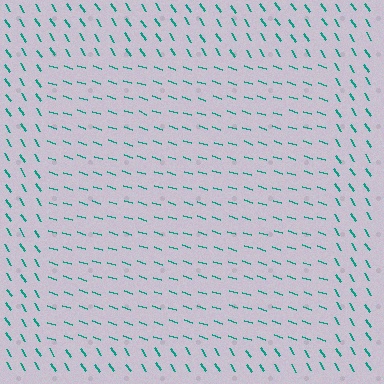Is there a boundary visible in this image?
Yes, there is a texture boundary formed by a change in line orientation.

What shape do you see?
I see a rectangle.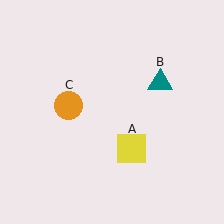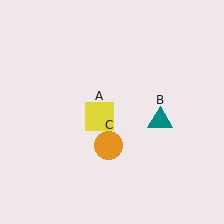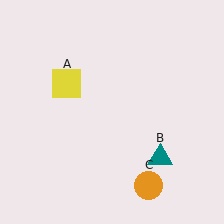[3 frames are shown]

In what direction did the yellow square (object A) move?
The yellow square (object A) moved up and to the left.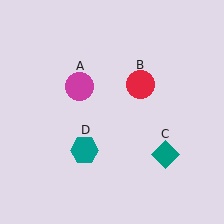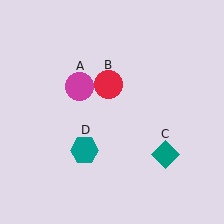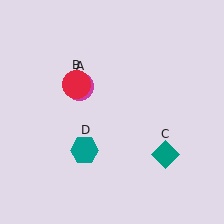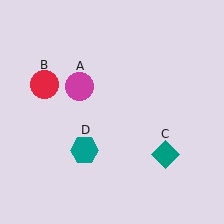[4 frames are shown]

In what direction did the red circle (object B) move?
The red circle (object B) moved left.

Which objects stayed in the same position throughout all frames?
Magenta circle (object A) and teal diamond (object C) and teal hexagon (object D) remained stationary.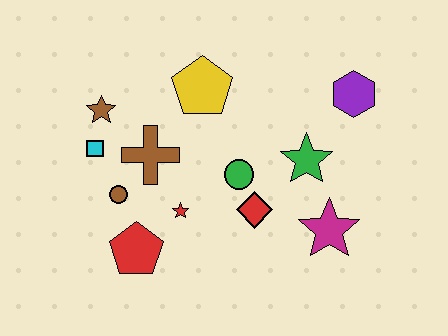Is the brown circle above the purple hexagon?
No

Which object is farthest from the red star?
The purple hexagon is farthest from the red star.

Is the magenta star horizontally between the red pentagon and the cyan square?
No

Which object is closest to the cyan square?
The brown star is closest to the cyan square.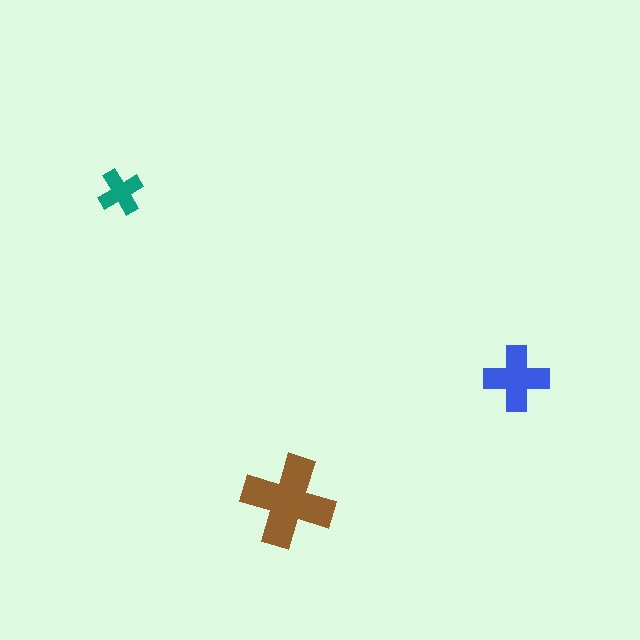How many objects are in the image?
There are 3 objects in the image.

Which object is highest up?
The teal cross is topmost.